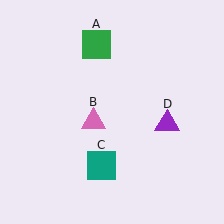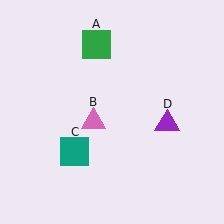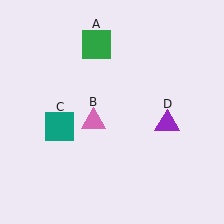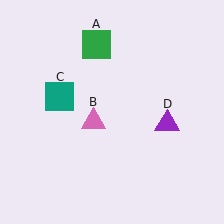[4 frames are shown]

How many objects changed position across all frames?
1 object changed position: teal square (object C).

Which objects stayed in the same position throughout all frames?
Green square (object A) and pink triangle (object B) and purple triangle (object D) remained stationary.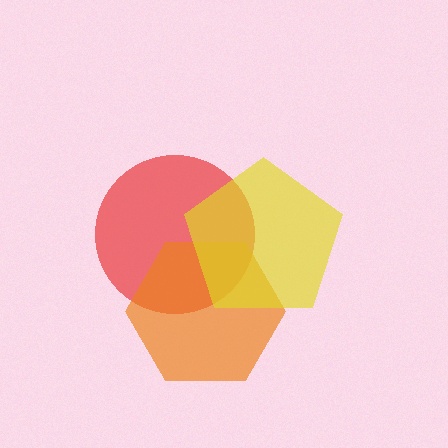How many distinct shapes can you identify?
There are 3 distinct shapes: a red circle, an orange hexagon, a yellow pentagon.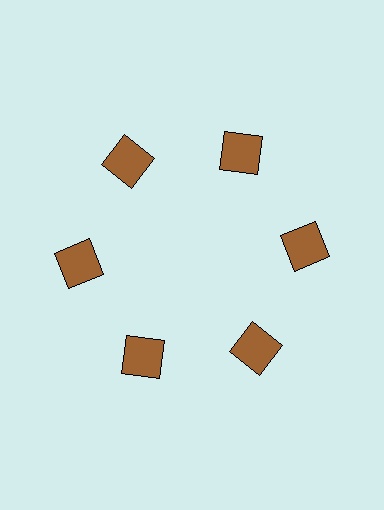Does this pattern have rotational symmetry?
Yes, this pattern has 6-fold rotational symmetry. It looks the same after rotating 60 degrees around the center.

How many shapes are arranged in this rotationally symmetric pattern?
There are 6 shapes, arranged in 6 groups of 1.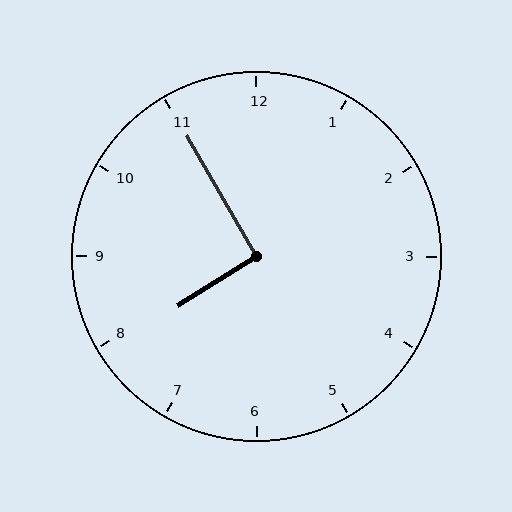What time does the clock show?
7:55.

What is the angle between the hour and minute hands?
Approximately 92 degrees.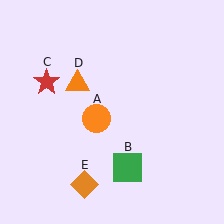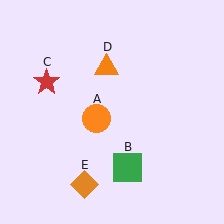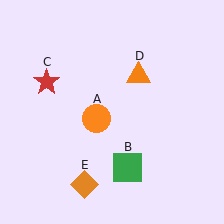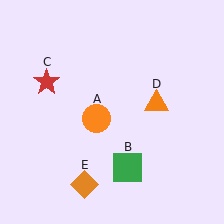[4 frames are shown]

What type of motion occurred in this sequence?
The orange triangle (object D) rotated clockwise around the center of the scene.